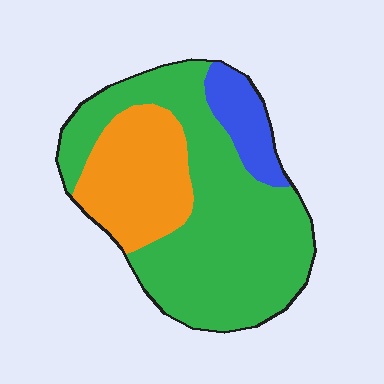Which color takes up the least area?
Blue, at roughly 10%.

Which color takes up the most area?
Green, at roughly 65%.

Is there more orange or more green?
Green.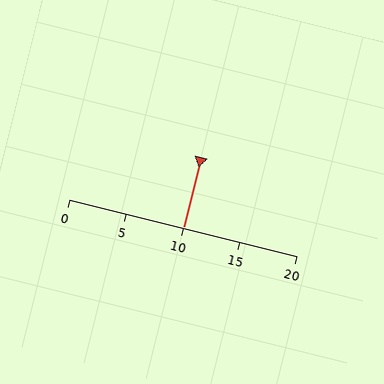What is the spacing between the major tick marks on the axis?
The major ticks are spaced 5 apart.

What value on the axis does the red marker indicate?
The marker indicates approximately 10.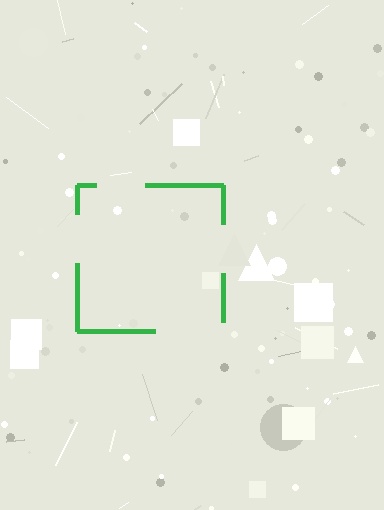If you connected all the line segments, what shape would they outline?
They would outline a square.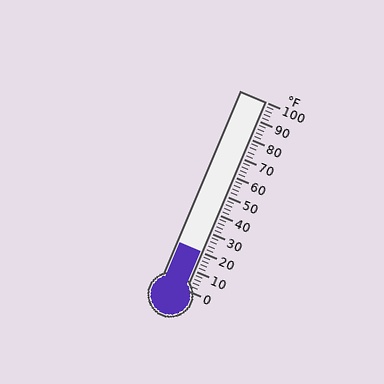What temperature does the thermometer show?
The thermometer shows approximately 20°F.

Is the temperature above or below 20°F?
The temperature is at 20°F.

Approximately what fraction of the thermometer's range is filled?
The thermometer is filled to approximately 20% of its range.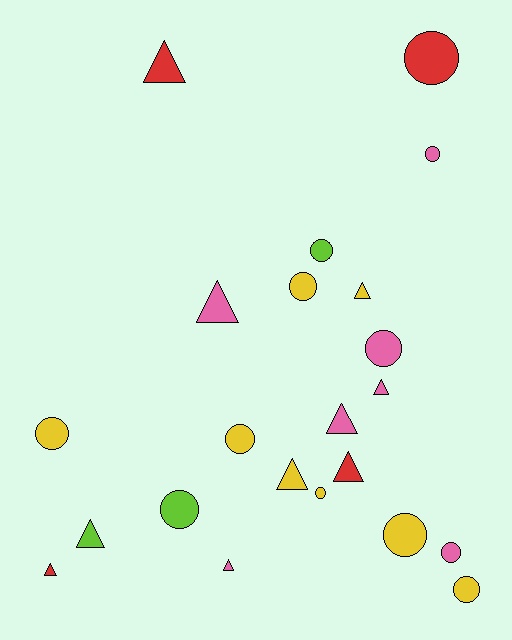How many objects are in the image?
There are 22 objects.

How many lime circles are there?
There are 2 lime circles.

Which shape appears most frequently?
Circle, with 12 objects.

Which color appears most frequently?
Yellow, with 8 objects.